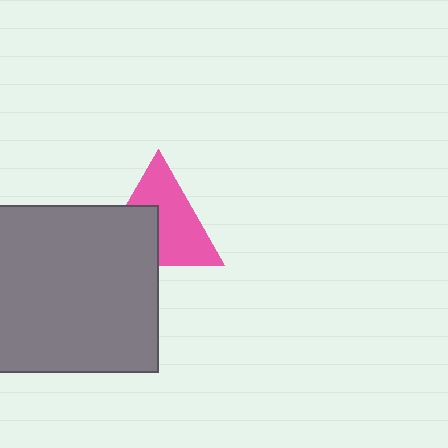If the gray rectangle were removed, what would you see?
You would see the complete pink triangle.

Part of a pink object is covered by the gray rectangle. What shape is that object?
It is a triangle.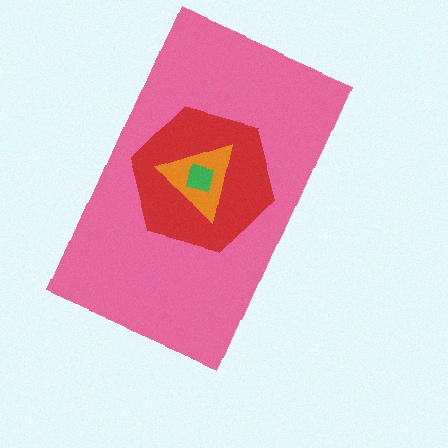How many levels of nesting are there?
4.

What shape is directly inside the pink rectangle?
The red hexagon.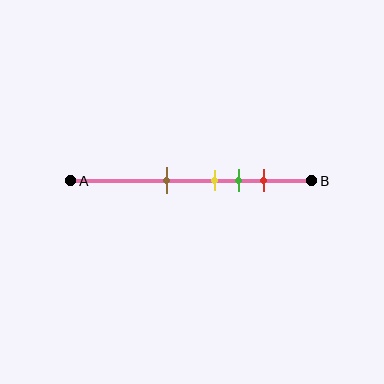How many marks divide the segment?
There are 4 marks dividing the segment.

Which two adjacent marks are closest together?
The yellow and green marks are the closest adjacent pair.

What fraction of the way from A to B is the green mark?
The green mark is approximately 70% (0.7) of the way from A to B.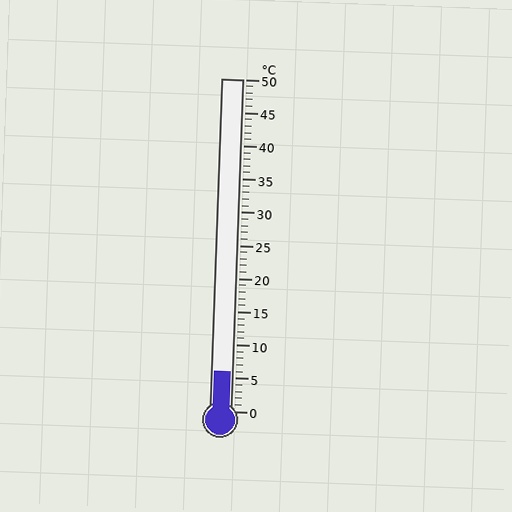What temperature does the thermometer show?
The thermometer shows approximately 6°C.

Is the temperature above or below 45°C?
The temperature is below 45°C.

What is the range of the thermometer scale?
The thermometer scale ranges from 0°C to 50°C.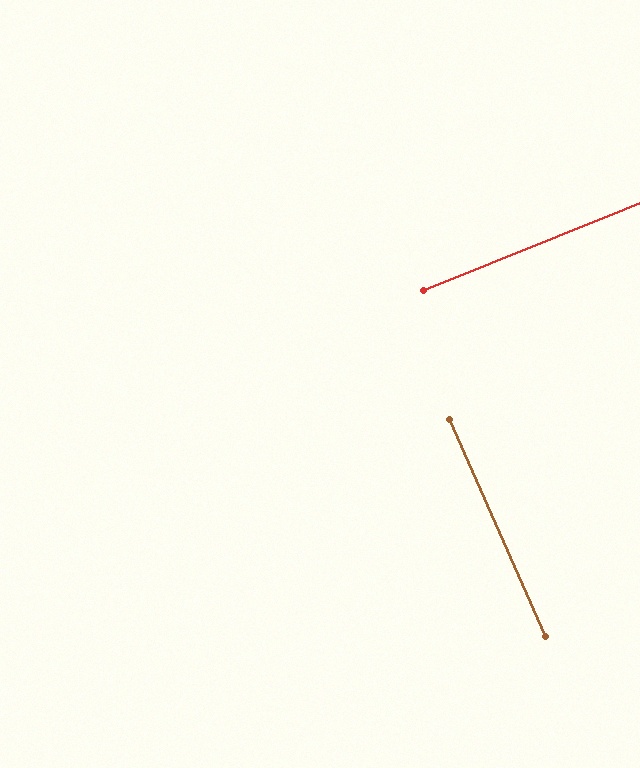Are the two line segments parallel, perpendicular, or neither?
Perpendicular — they meet at approximately 88°.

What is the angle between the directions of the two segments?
Approximately 88 degrees.